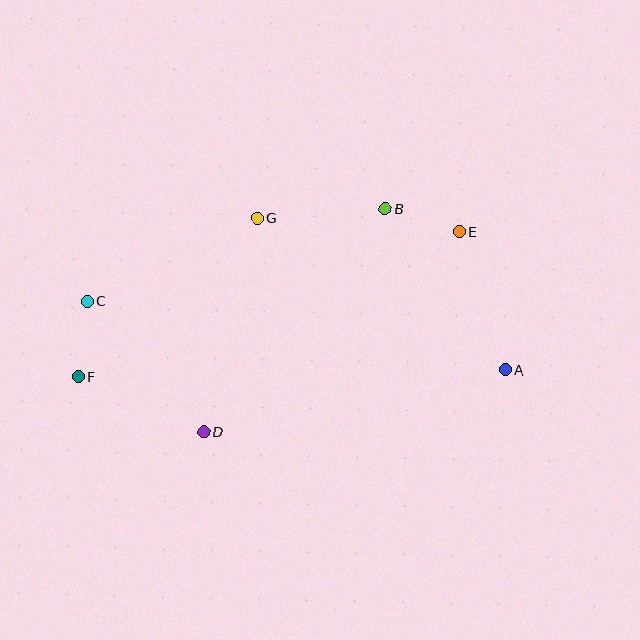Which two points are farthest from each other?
Points A and F are farthest from each other.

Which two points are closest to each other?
Points C and F are closest to each other.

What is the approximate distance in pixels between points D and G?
The distance between D and G is approximately 221 pixels.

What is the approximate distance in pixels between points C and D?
The distance between C and D is approximately 175 pixels.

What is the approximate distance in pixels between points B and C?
The distance between B and C is approximately 311 pixels.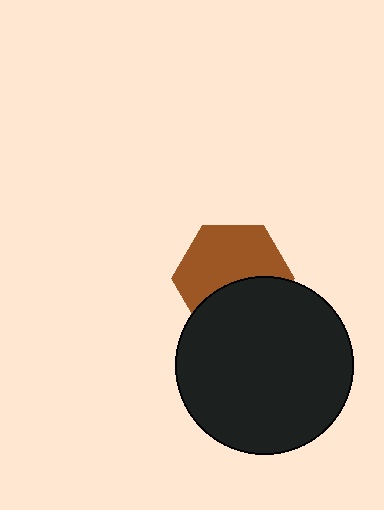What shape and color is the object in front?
The object in front is a black circle.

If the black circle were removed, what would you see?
You would see the complete brown hexagon.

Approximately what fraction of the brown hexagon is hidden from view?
Roughly 40% of the brown hexagon is hidden behind the black circle.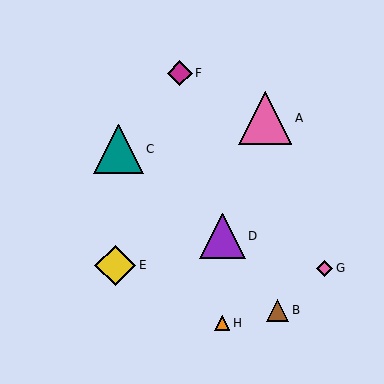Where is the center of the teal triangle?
The center of the teal triangle is at (118, 149).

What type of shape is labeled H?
Shape H is an orange triangle.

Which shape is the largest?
The pink triangle (labeled A) is the largest.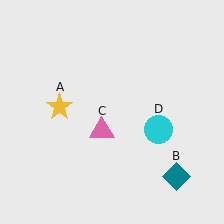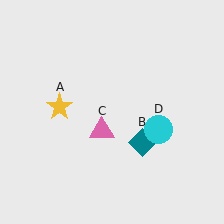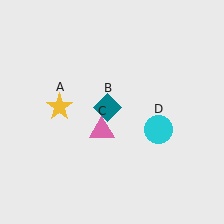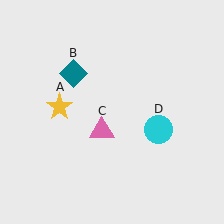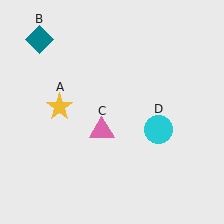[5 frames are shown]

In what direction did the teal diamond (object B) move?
The teal diamond (object B) moved up and to the left.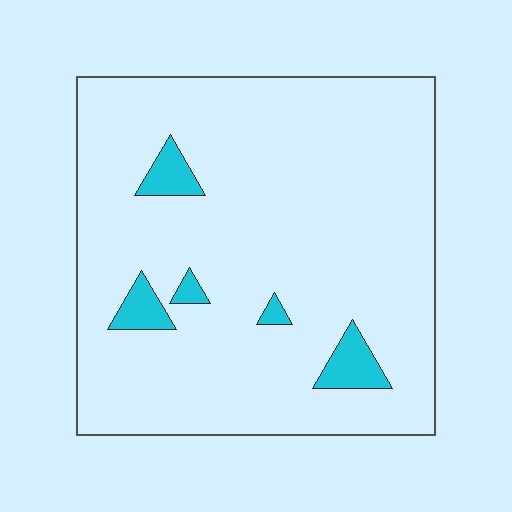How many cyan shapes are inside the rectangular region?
5.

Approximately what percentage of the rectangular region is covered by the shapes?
Approximately 5%.